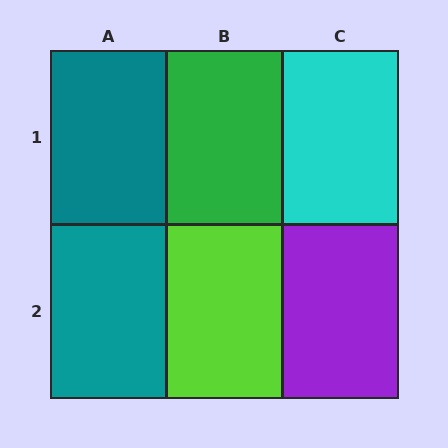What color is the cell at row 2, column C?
Purple.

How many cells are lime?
1 cell is lime.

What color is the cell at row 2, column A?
Teal.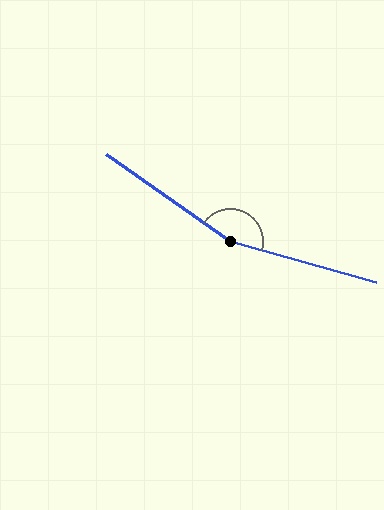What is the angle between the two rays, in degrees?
Approximately 161 degrees.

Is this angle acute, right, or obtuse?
It is obtuse.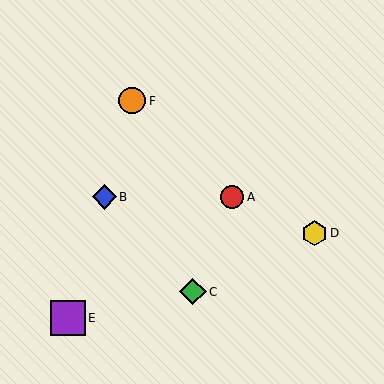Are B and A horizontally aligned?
Yes, both are at y≈197.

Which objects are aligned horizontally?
Objects A, B are aligned horizontally.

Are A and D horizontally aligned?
No, A is at y≈197 and D is at y≈233.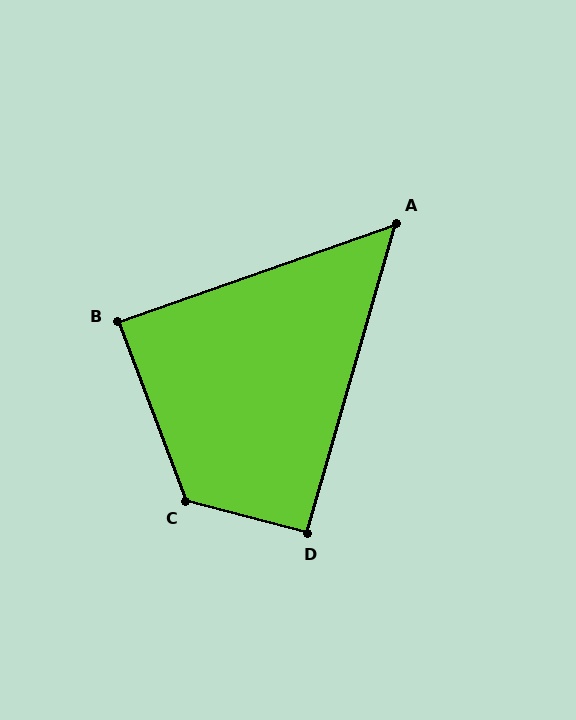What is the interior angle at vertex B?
Approximately 89 degrees (approximately right).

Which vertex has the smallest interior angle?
A, at approximately 55 degrees.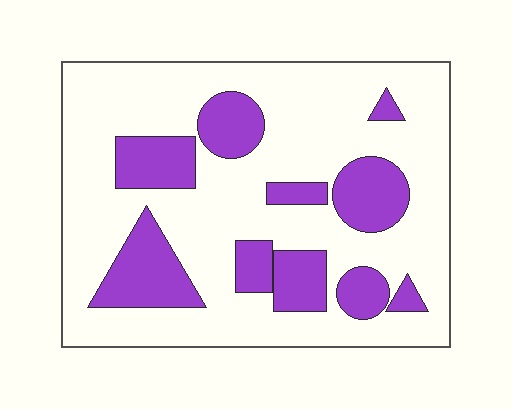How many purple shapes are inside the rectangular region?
10.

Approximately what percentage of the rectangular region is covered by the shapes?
Approximately 25%.